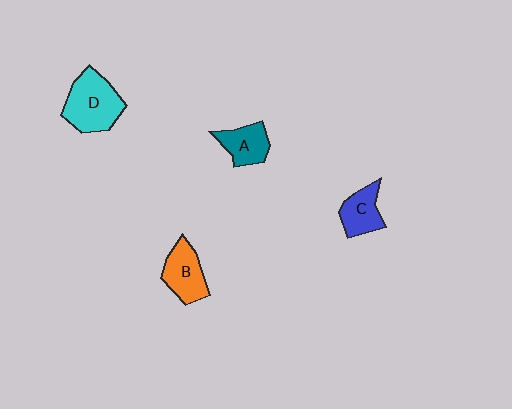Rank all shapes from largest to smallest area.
From largest to smallest: D (cyan), B (orange), C (blue), A (teal).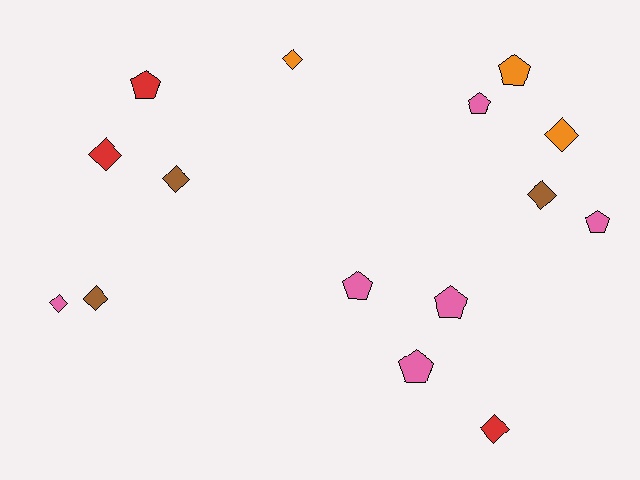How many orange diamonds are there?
There are 2 orange diamonds.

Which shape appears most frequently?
Diamond, with 8 objects.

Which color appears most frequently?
Pink, with 6 objects.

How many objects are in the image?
There are 15 objects.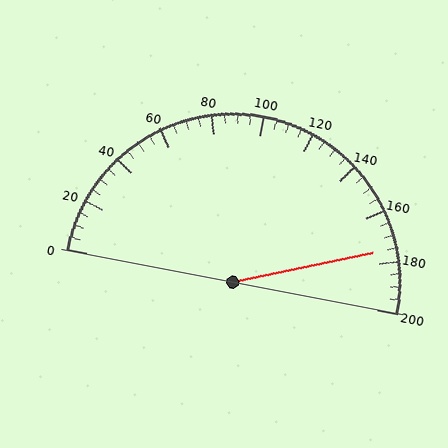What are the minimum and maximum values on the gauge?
The gauge ranges from 0 to 200.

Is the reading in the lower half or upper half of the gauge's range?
The reading is in the upper half of the range (0 to 200).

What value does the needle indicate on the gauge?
The needle indicates approximately 175.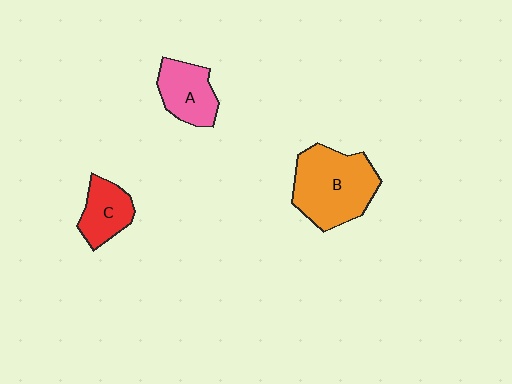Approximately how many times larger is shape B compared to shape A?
Approximately 1.8 times.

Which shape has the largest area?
Shape B (orange).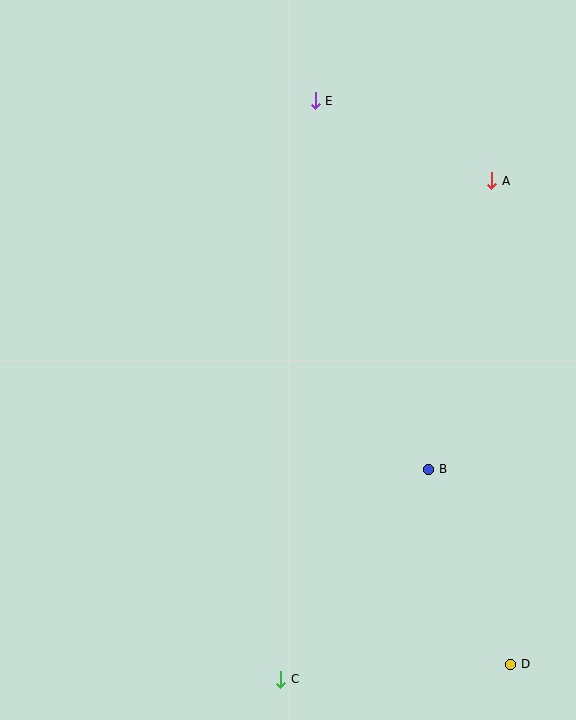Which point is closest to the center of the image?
Point B at (429, 469) is closest to the center.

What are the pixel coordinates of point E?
Point E is at (315, 101).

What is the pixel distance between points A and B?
The distance between A and B is 295 pixels.